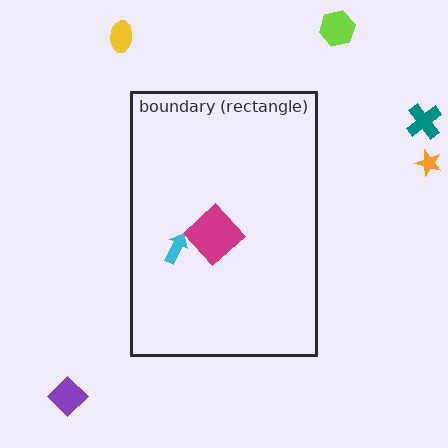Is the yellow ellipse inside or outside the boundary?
Outside.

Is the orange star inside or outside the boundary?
Outside.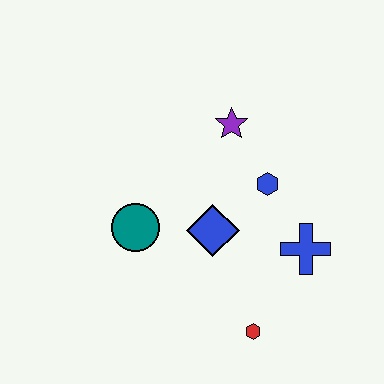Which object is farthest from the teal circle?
The blue cross is farthest from the teal circle.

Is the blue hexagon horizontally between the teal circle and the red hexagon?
No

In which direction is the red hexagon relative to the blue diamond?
The red hexagon is below the blue diamond.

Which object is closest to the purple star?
The blue hexagon is closest to the purple star.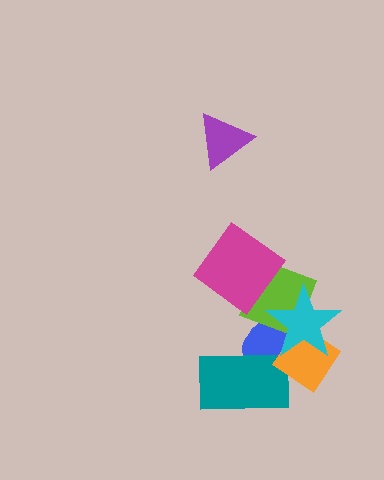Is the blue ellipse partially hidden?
Yes, it is partially covered by another shape.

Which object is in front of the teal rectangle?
The orange diamond is in front of the teal rectangle.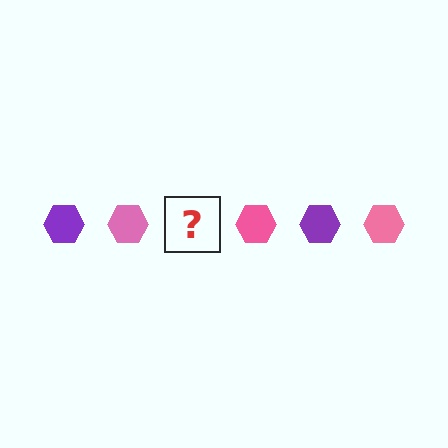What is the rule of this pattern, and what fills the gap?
The rule is that the pattern cycles through purple, pink hexagons. The gap should be filled with a purple hexagon.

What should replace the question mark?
The question mark should be replaced with a purple hexagon.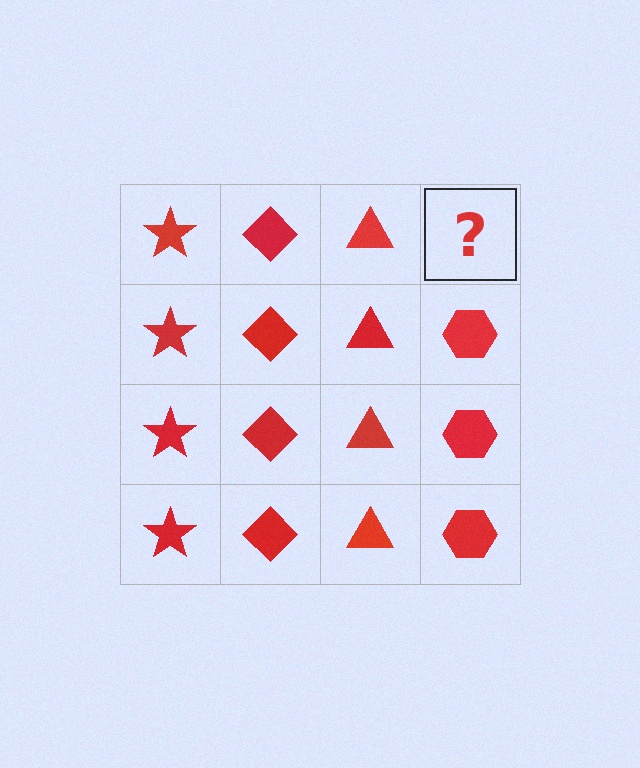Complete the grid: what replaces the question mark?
The question mark should be replaced with a red hexagon.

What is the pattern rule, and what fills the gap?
The rule is that each column has a consistent shape. The gap should be filled with a red hexagon.